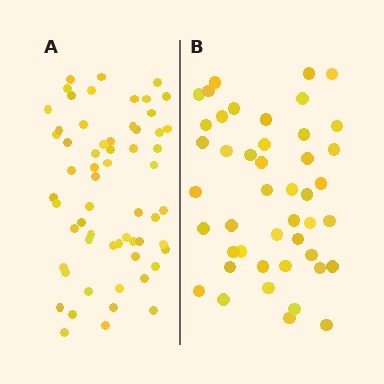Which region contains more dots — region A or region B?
Region A (the left region) has more dots.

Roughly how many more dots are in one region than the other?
Region A has approximately 15 more dots than region B.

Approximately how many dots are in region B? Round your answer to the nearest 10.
About 40 dots. (The exact count is 45, which rounds to 40.)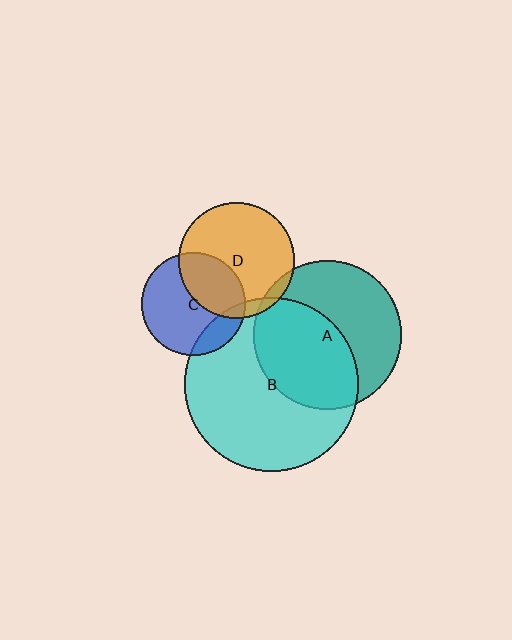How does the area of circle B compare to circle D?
Approximately 2.2 times.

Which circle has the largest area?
Circle B (cyan).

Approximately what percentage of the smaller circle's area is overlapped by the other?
Approximately 5%.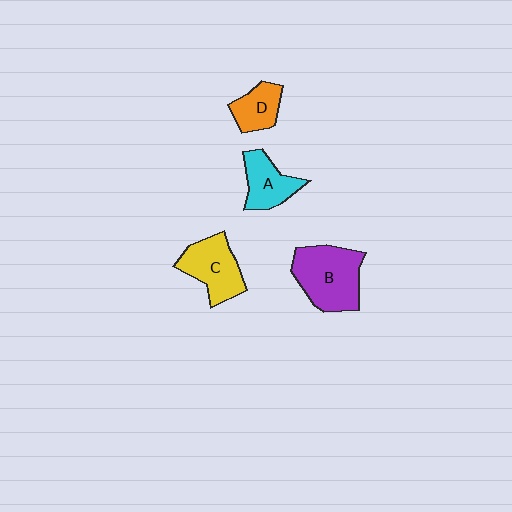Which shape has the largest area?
Shape B (purple).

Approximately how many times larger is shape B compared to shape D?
Approximately 2.0 times.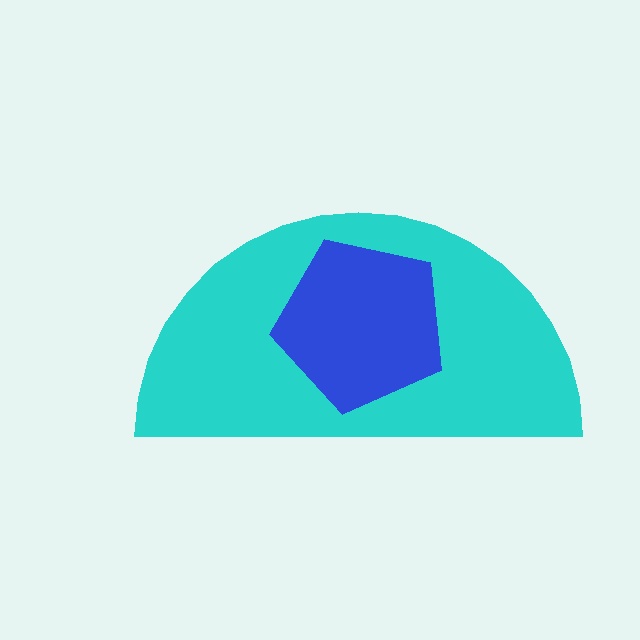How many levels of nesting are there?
2.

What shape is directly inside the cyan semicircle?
The blue pentagon.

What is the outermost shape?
The cyan semicircle.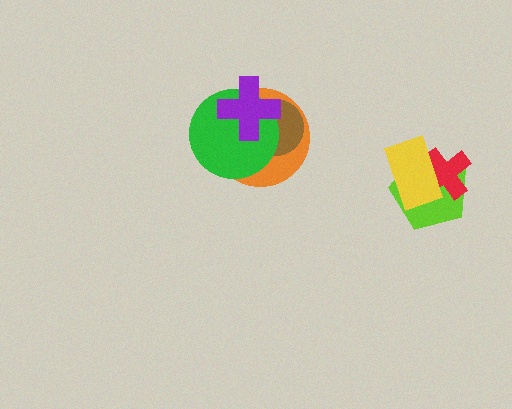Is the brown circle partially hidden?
Yes, it is partially covered by another shape.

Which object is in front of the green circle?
The purple cross is in front of the green circle.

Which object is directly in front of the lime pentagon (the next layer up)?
The red cross is directly in front of the lime pentagon.